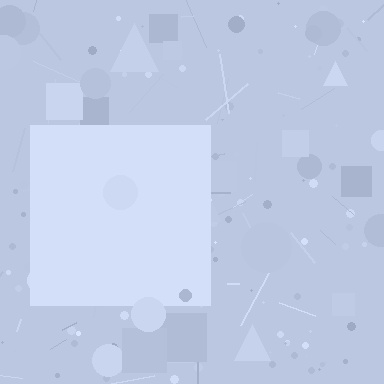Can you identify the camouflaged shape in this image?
The camouflaged shape is a square.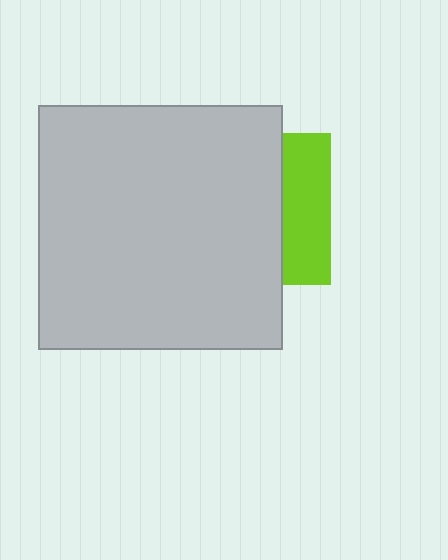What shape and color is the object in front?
The object in front is a light gray square.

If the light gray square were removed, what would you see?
You would see the complete lime square.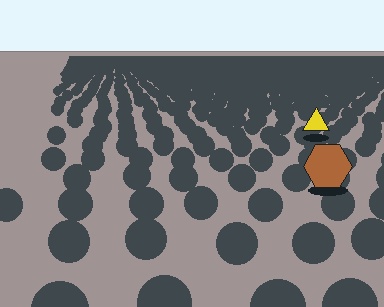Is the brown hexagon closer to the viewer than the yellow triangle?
Yes. The brown hexagon is closer — you can tell from the texture gradient: the ground texture is coarser near it.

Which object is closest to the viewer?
The brown hexagon is closest. The texture marks near it are larger and more spread out.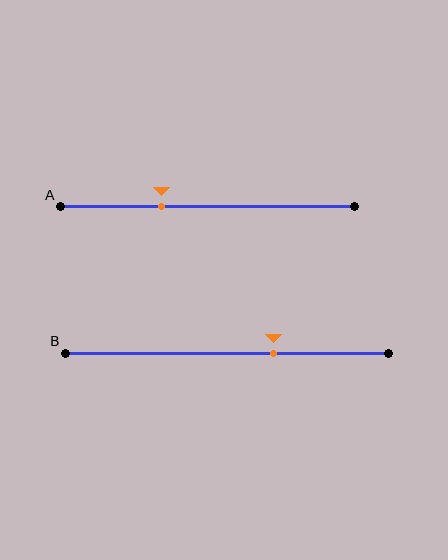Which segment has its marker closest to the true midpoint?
Segment B has its marker closest to the true midpoint.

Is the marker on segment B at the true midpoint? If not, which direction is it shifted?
No, the marker on segment B is shifted to the right by about 15% of the segment length.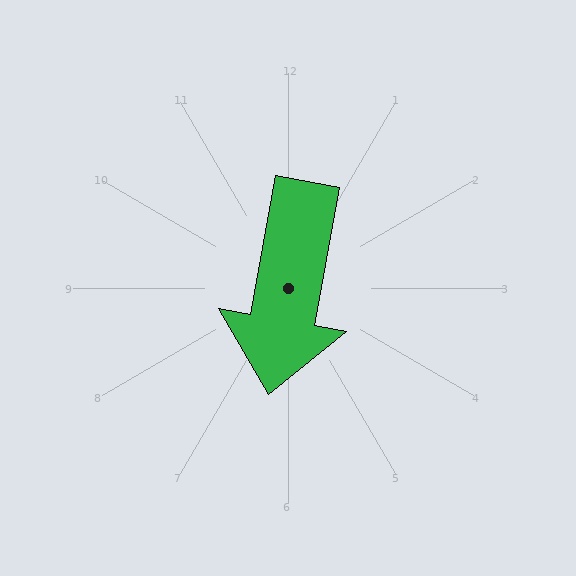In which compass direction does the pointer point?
South.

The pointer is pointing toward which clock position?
Roughly 6 o'clock.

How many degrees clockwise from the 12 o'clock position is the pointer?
Approximately 190 degrees.